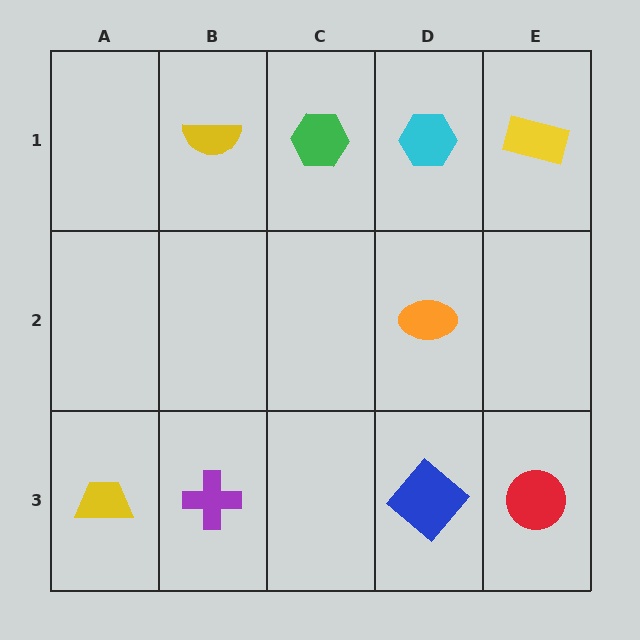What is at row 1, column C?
A green hexagon.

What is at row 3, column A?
A yellow trapezoid.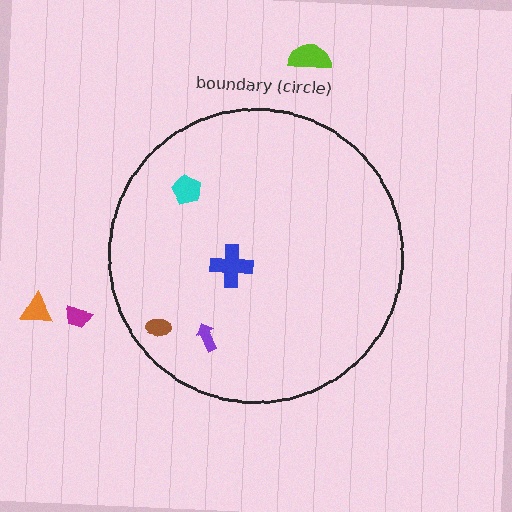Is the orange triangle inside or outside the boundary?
Outside.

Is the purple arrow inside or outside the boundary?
Inside.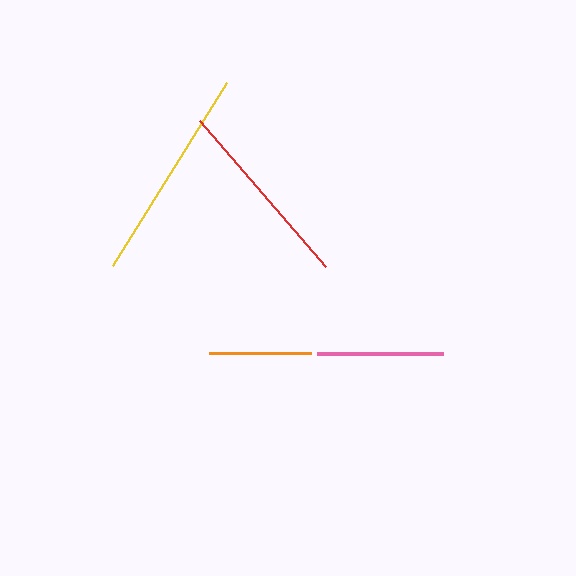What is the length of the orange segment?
The orange segment is approximately 101 pixels long.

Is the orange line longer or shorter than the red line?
The red line is longer than the orange line.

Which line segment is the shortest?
The orange line is the shortest at approximately 101 pixels.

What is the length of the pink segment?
The pink segment is approximately 126 pixels long.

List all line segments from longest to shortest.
From longest to shortest: yellow, red, pink, orange.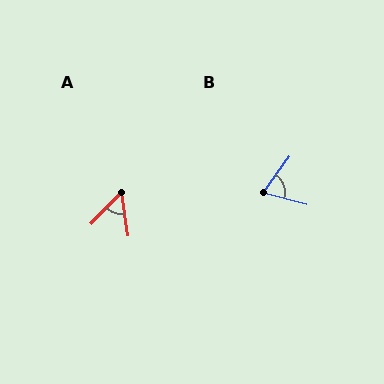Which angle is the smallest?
A, at approximately 52 degrees.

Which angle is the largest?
B, at approximately 68 degrees.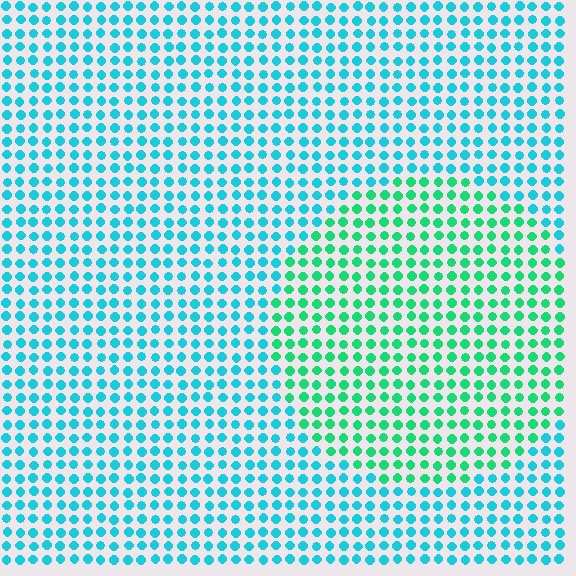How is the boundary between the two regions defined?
The boundary is defined purely by a slight shift in hue (about 36 degrees). Spacing, size, and orientation are identical on both sides.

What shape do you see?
I see a circle.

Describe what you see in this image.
The image is filled with small cyan elements in a uniform arrangement. A circle-shaped region is visible where the elements are tinted to a slightly different hue, forming a subtle color boundary.